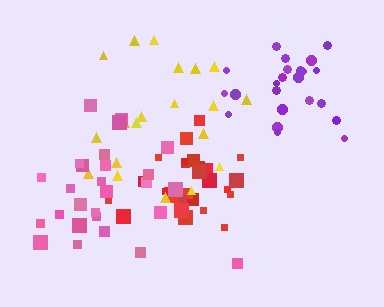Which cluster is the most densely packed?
Red.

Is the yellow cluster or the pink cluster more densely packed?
Pink.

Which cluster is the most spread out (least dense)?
Yellow.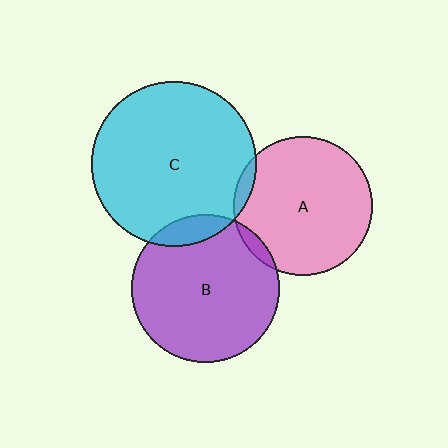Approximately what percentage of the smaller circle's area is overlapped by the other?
Approximately 5%.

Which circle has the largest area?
Circle C (cyan).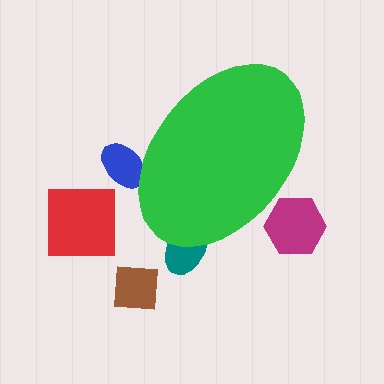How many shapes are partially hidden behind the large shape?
3 shapes are partially hidden.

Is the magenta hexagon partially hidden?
Yes, the magenta hexagon is partially hidden behind the green ellipse.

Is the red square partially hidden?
No, the red square is fully visible.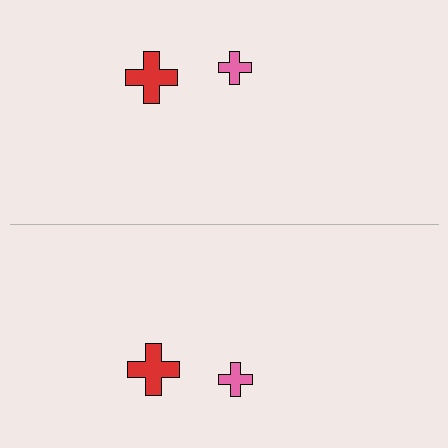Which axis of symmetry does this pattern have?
The pattern has a horizontal axis of symmetry running through the center of the image.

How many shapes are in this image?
There are 4 shapes in this image.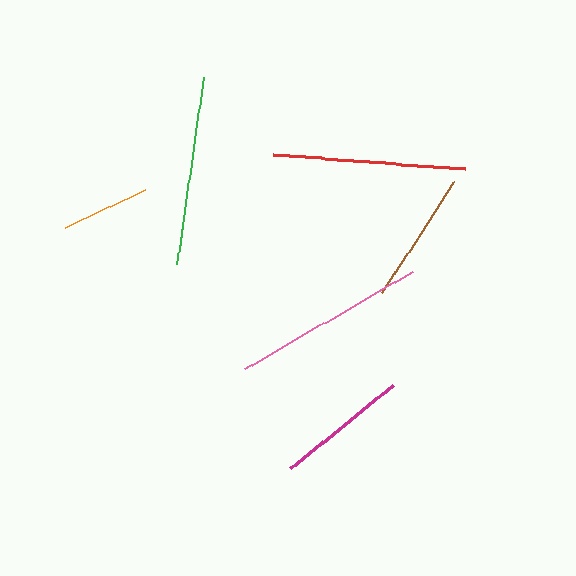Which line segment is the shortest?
The orange line is the shortest at approximately 89 pixels.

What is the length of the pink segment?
The pink segment is approximately 195 pixels long.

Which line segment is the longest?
The pink line is the longest at approximately 195 pixels.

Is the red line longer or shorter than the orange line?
The red line is longer than the orange line.